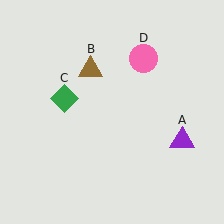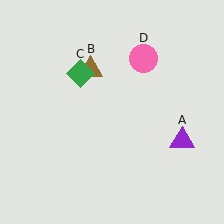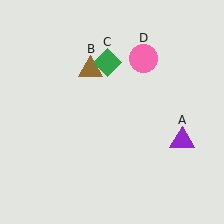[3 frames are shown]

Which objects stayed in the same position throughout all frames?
Purple triangle (object A) and brown triangle (object B) and pink circle (object D) remained stationary.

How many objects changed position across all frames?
1 object changed position: green diamond (object C).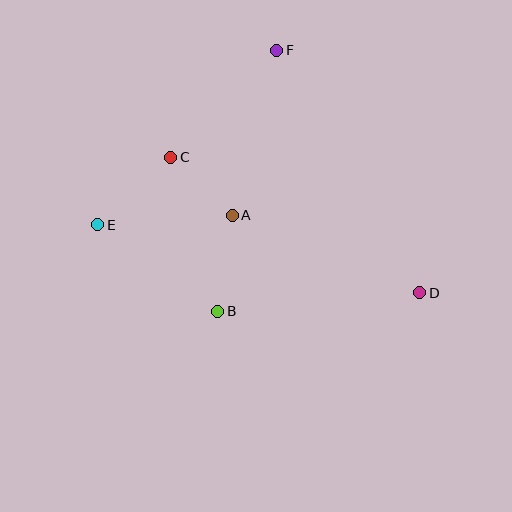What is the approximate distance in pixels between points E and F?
The distance between E and F is approximately 250 pixels.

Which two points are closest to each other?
Points A and C are closest to each other.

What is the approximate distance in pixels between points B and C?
The distance between B and C is approximately 161 pixels.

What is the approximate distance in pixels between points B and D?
The distance between B and D is approximately 203 pixels.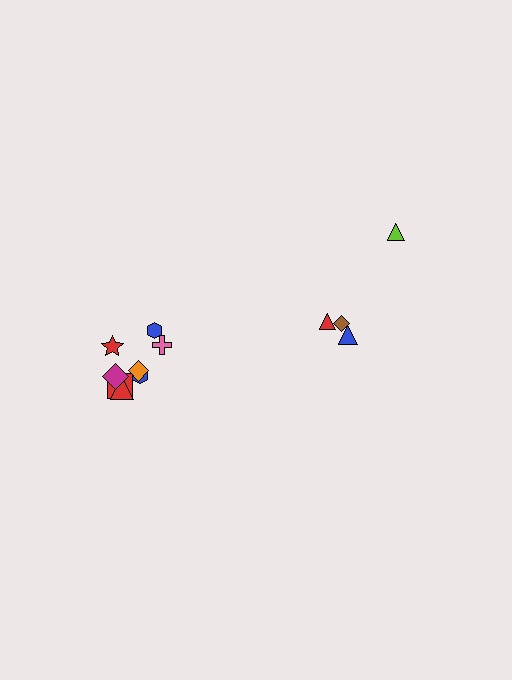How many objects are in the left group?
There are 8 objects.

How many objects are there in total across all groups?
There are 12 objects.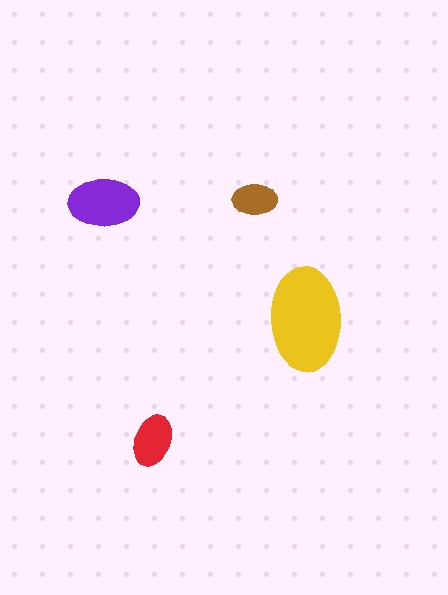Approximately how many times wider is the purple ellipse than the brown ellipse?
About 1.5 times wider.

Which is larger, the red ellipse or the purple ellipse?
The purple one.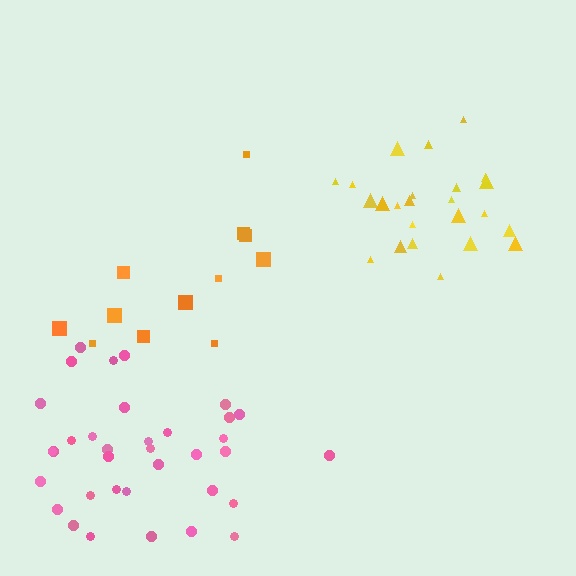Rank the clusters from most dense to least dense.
yellow, pink, orange.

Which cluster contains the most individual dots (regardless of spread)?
Pink (35).